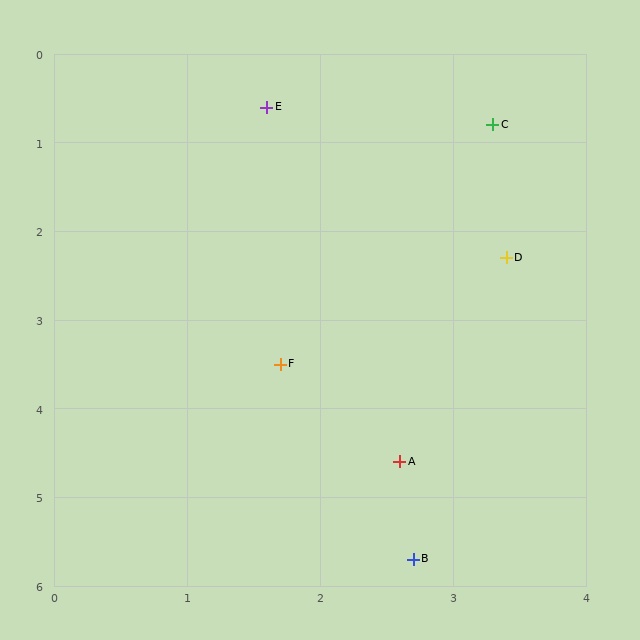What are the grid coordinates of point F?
Point F is at approximately (1.7, 3.5).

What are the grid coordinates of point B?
Point B is at approximately (2.7, 5.7).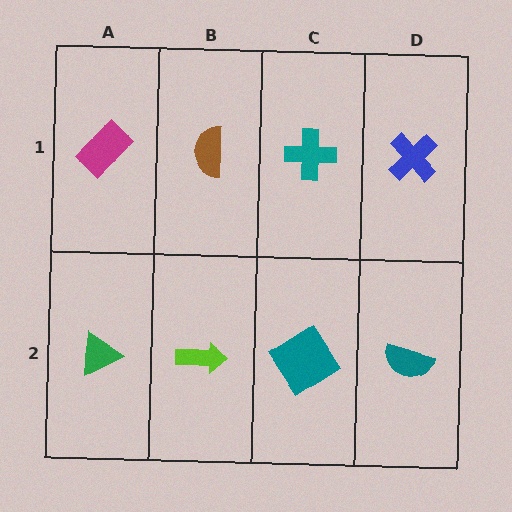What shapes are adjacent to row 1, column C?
A teal diamond (row 2, column C), a brown semicircle (row 1, column B), a blue cross (row 1, column D).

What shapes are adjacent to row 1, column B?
A lime arrow (row 2, column B), a magenta rectangle (row 1, column A), a teal cross (row 1, column C).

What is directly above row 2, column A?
A magenta rectangle.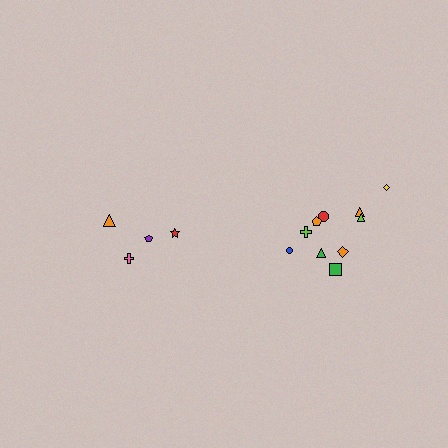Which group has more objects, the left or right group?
The right group.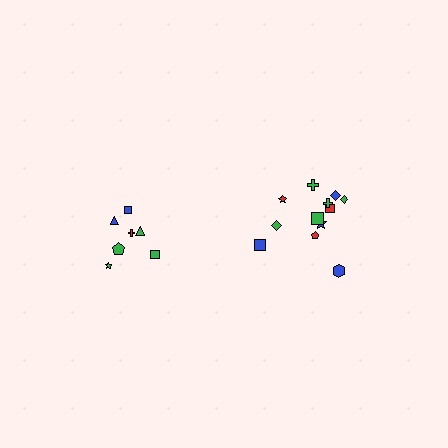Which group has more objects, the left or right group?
The right group.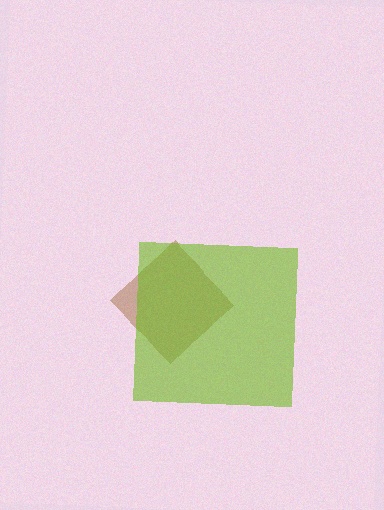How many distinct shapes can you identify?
There are 2 distinct shapes: a brown diamond, a lime square.